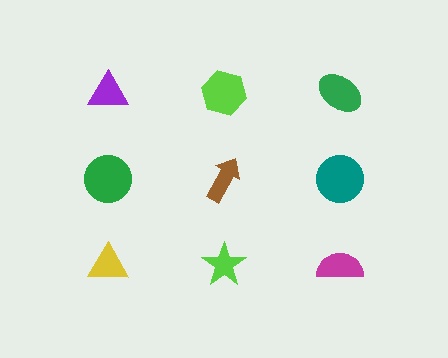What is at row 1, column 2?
A lime hexagon.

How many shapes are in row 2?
3 shapes.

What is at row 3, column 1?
A yellow triangle.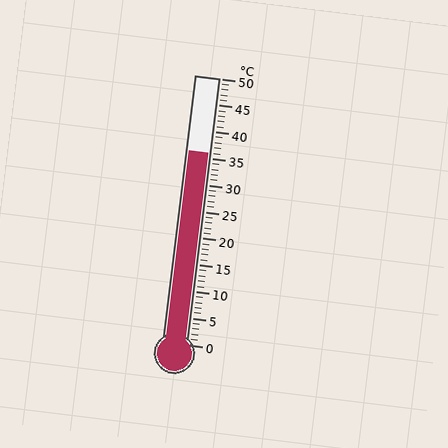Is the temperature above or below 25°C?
The temperature is above 25°C.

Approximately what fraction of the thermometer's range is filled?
The thermometer is filled to approximately 70% of its range.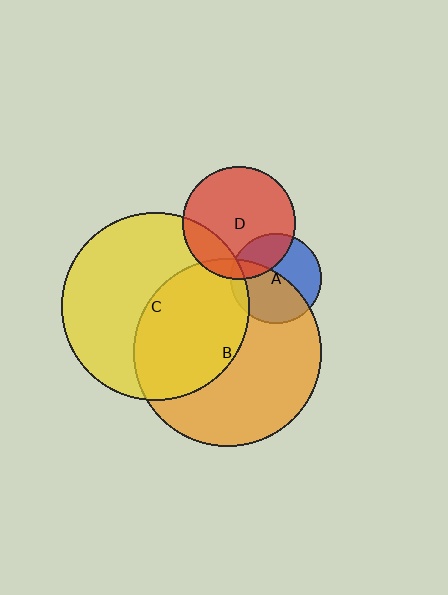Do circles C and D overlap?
Yes.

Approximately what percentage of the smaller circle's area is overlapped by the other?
Approximately 20%.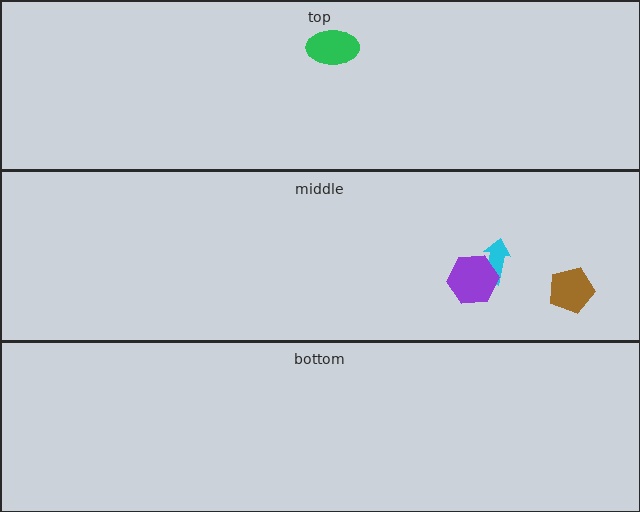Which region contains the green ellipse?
The top region.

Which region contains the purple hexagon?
The middle region.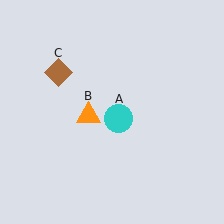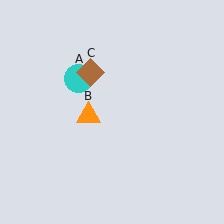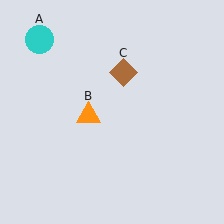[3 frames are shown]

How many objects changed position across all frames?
2 objects changed position: cyan circle (object A), brown diamond (object C).